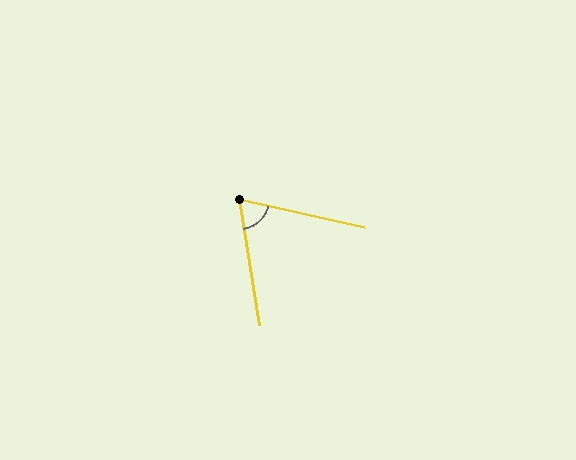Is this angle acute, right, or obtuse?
It is acute.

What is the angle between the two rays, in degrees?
Approximately 68 degrees.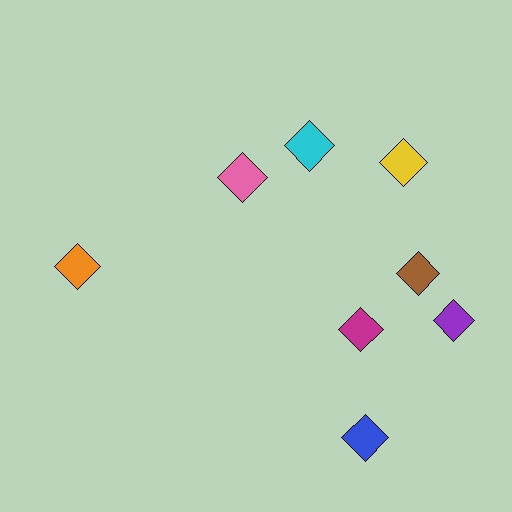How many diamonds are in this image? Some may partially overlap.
There are 8 diamonds.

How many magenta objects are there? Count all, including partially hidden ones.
There is 1 magenta object.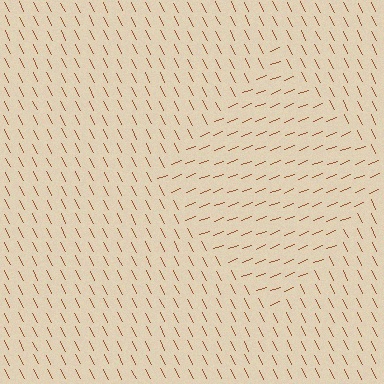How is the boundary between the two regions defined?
The boundary is defined purely by a change in line orientation (approximately 84 degrees difference). All lines are the same color and thickness.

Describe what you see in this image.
The image is filled with small brown line segments. A diamond region in the image has lines oriented differently from the surrounding lines, creating a visible texture boundary.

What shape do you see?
I see a diamond.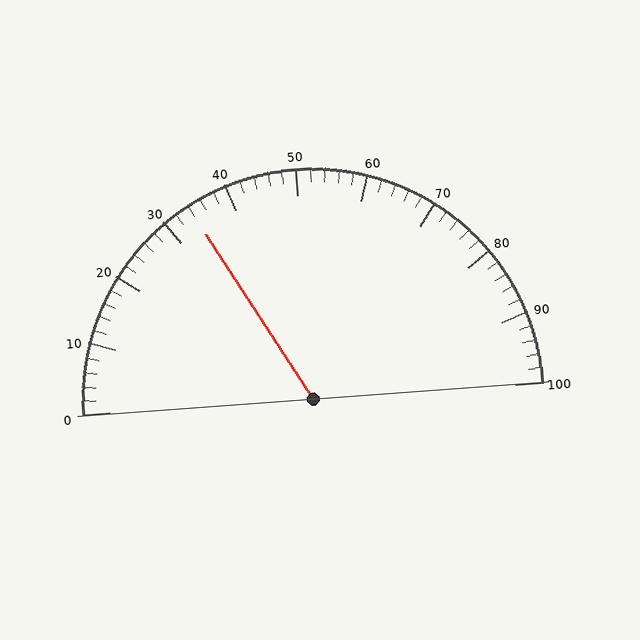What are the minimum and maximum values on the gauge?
The gauge ranges from 0 to 100.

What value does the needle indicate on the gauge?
The needle indicates approximately 34.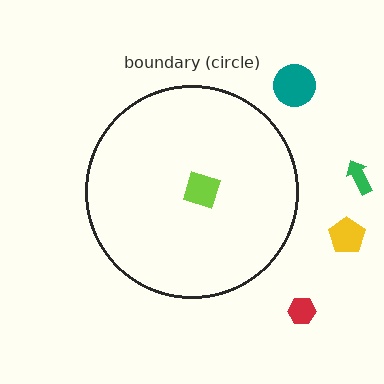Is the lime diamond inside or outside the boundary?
Inside.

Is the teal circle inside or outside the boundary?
Outside.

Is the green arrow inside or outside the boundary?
Outside.